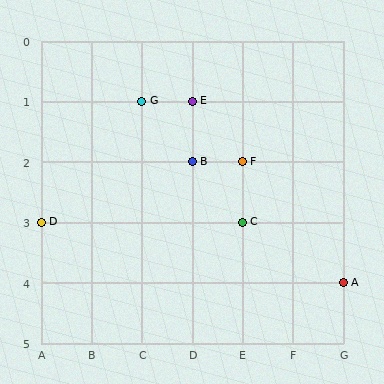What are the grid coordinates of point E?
Point E is at grid coordinates (D, 1).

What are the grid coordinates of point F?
Point F is at grid coordinates (E, 2).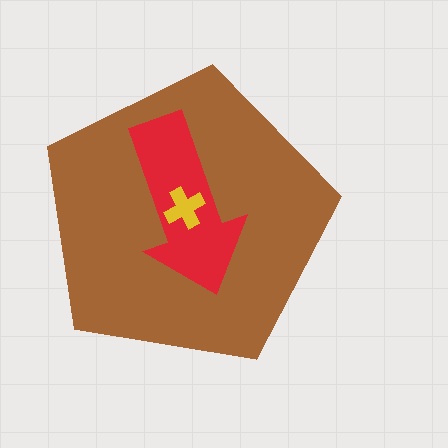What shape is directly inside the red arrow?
The yellow cross.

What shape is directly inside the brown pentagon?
The red arrow.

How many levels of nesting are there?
3.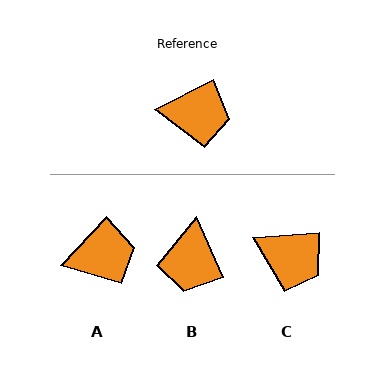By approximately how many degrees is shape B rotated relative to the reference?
Approximately 93 degrees clockwise.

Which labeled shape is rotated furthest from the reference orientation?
B, about 93 degrees away.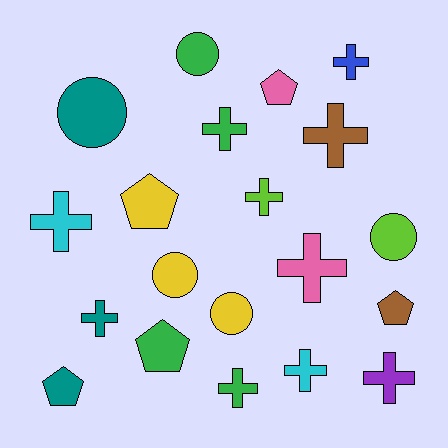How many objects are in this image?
There are 20 objects.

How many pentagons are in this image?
There are 5 pentagons.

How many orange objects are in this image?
There are no orange objects.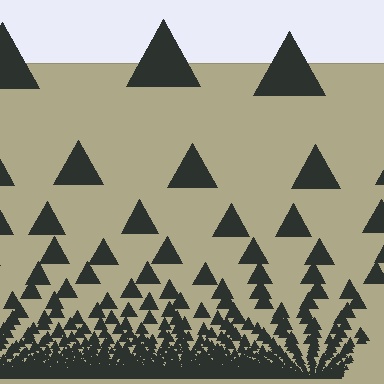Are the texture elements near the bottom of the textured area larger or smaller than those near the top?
Smaller. The gradient is inverted — elements near the bottom are smaller and denser.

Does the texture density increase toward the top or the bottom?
Density increases toward the bottom.